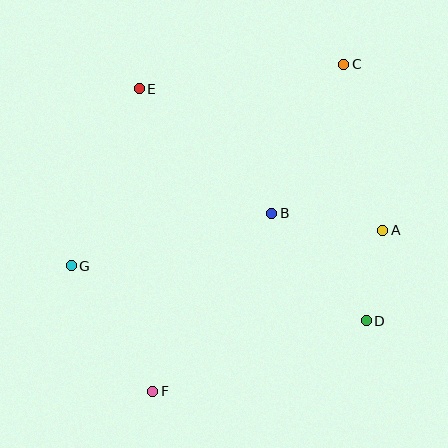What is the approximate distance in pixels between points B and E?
The distance between B and E is approximately 182 pixels.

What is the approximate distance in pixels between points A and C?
The distance between A and C is approximately 171 pixels.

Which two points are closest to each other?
Points A and D are closest to each other.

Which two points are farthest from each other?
Points C and F are farthest from each other.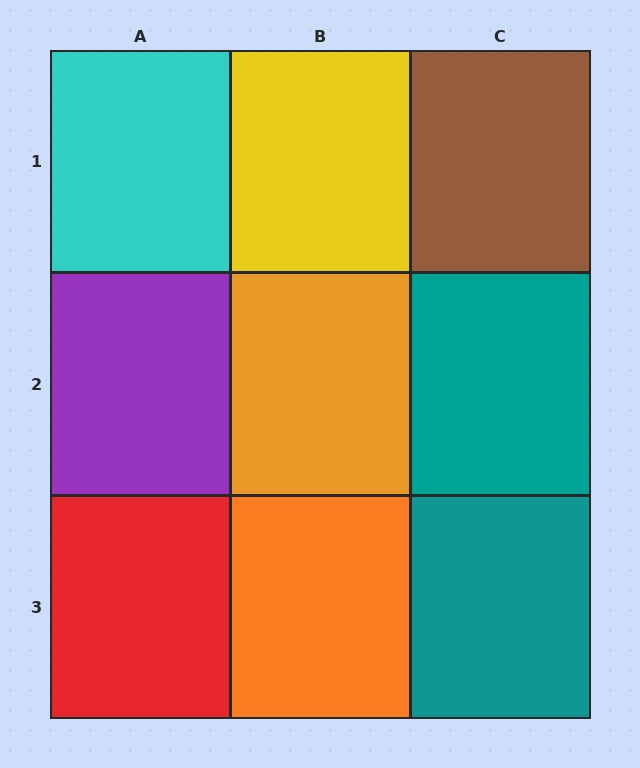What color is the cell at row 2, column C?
Teal.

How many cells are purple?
1 cell is purple.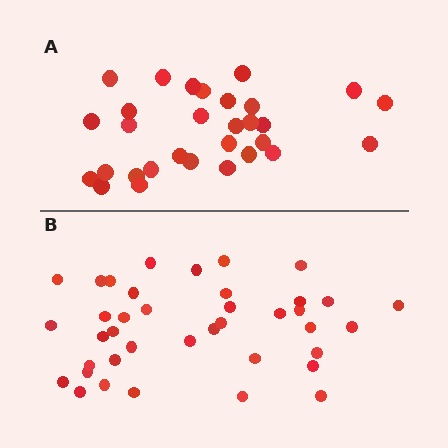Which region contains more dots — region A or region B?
Region B (the bottom region) has more dots.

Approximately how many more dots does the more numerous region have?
Region B has roughly 8 or so more dots than region A.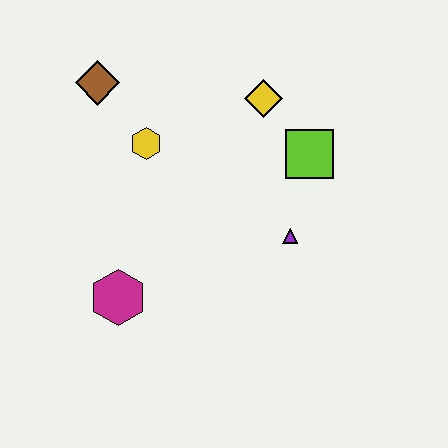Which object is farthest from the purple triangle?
The brown diamond is farthest from the purple triangle.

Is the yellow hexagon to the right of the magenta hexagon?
Yes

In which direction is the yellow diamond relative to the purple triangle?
The yellow diamond is above the purple triangle.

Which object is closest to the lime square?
The yellow diamond is closest to the lime square.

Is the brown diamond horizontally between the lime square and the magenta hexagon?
No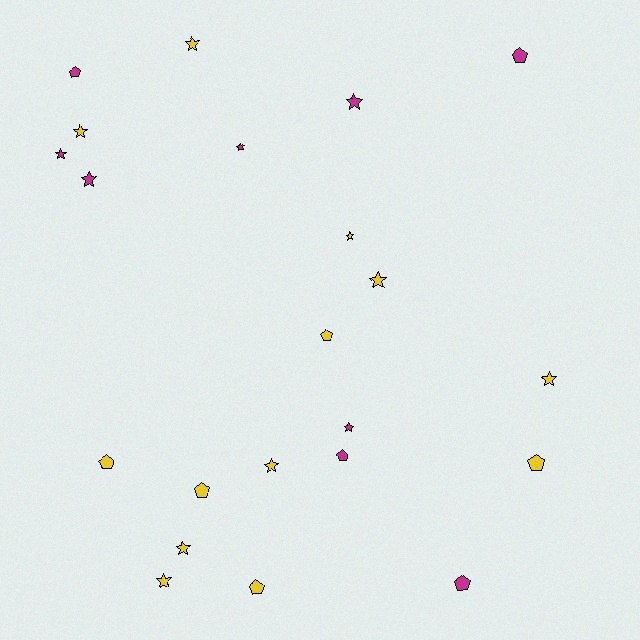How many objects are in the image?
There are 22 objects.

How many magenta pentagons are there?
There are 4 magenta pentagons.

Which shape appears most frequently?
Star, with 13 objects.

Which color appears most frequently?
Yellow, with 13 objects.